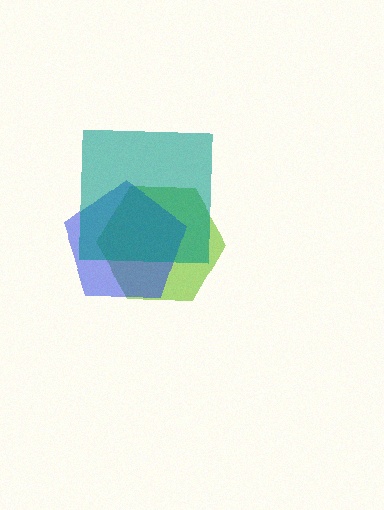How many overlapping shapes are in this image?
There are 3 overlapping shapes in the image.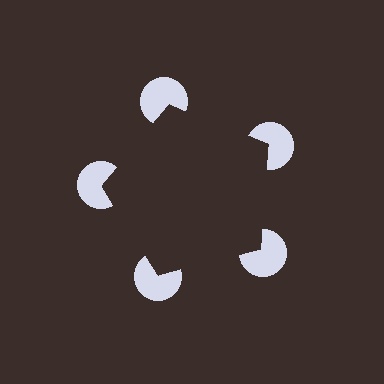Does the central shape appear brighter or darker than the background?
It typically appears slightly darker than the background, even though no actual brightness change is drawn.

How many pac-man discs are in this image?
There are 5 — one at each vertex of the illusory pentagon.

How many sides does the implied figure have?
5 sides.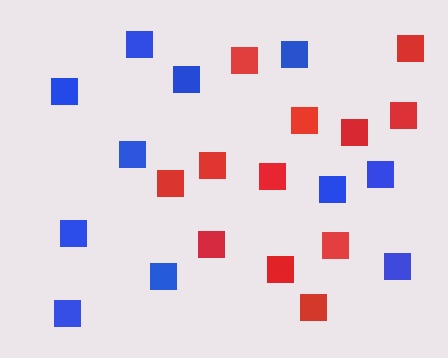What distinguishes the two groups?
There are 2 groups: one group of blue squares (11) and one group of red squares (12).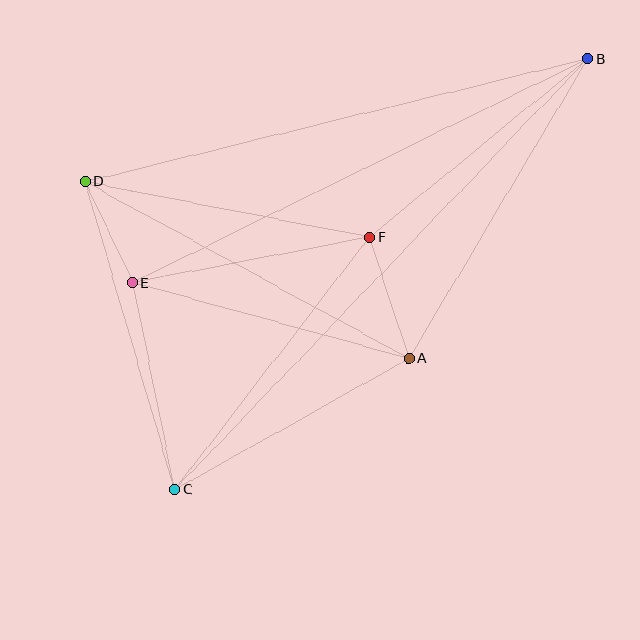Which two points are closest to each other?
Points D and E are closest to each other.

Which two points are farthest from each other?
Points B and C are farthest from each other.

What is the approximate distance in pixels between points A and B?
The distance between A and B is approximately 349 pixels.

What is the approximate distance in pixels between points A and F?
The distance between A and F is approximately 128 pixels.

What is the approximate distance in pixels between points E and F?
The distance between E and F is approximately 241 pixels.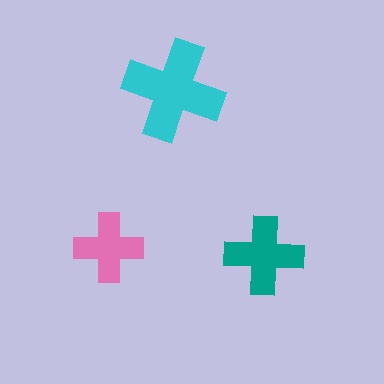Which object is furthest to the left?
The pink cross is leftmost.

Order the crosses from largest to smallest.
the cyan one, the teal one, the pink one.